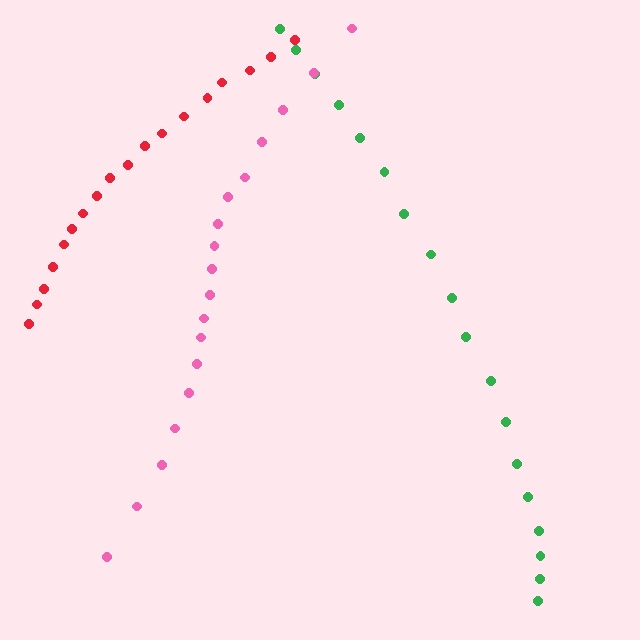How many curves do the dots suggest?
There are 3 distinct paths.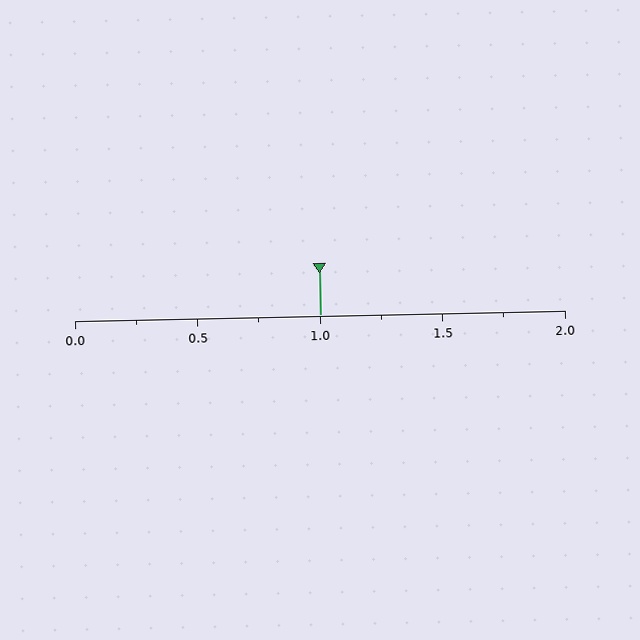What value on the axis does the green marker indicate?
The marker indicates approximately 1.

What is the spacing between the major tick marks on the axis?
The major ticks are spaced 0.5 apart.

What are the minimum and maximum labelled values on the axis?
The axis runs from 0.0 to 2.0.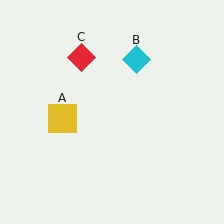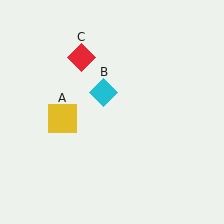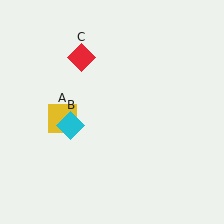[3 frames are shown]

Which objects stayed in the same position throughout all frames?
Yellow square (object A) and red diamond (object C) remained stationary.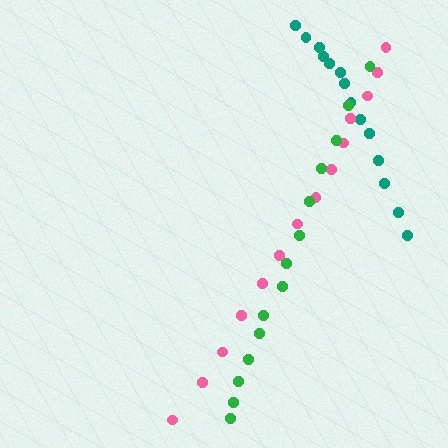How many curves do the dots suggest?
There are 3 distinct paths.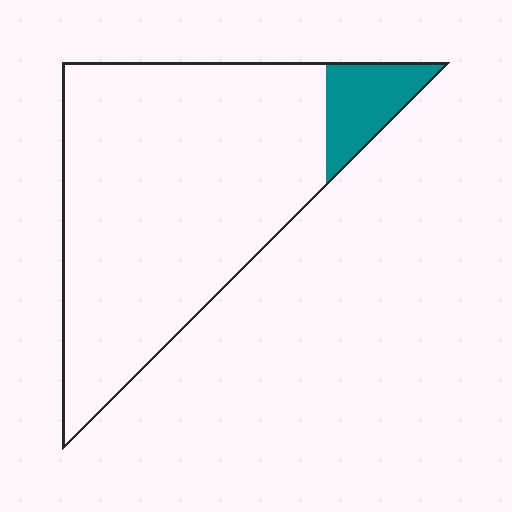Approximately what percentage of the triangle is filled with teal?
Approximately 10%.